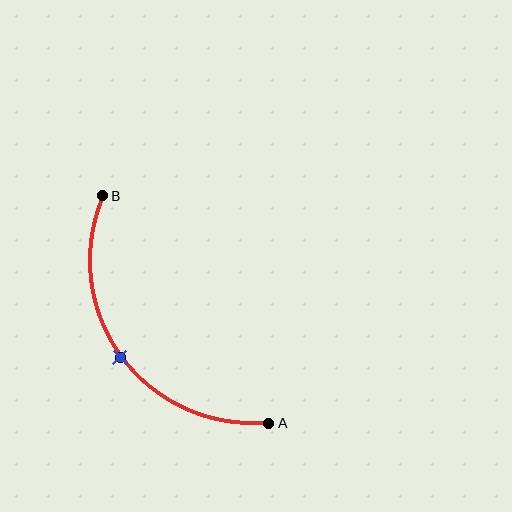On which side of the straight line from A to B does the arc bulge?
The arc bulges below and to the left of the straight line connecting A and B.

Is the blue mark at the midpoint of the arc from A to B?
Yes. The blue mark lies on the arc at equal arc-length from both A and B — it is the arc midpoint.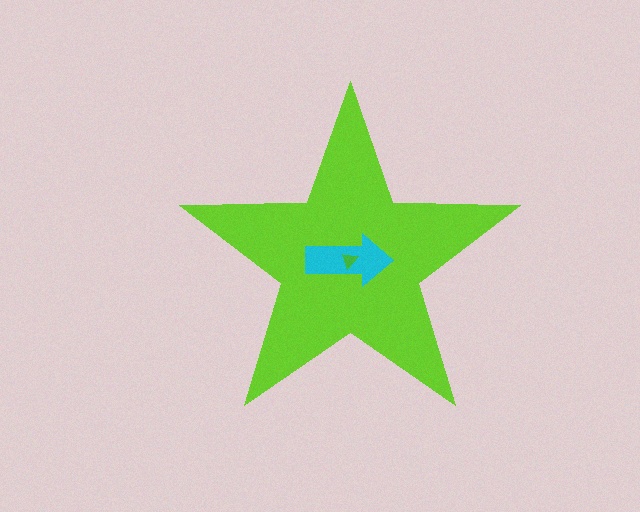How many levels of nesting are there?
3.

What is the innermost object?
The green triangle.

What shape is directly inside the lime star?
The cyan arrow.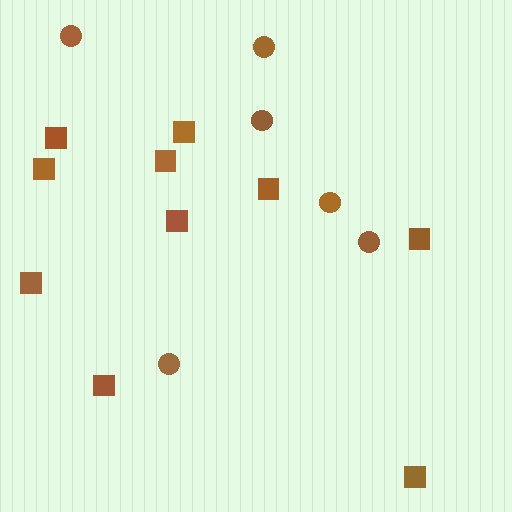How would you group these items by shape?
There are 2 groups: one group of squares (10) and one group of circles (6).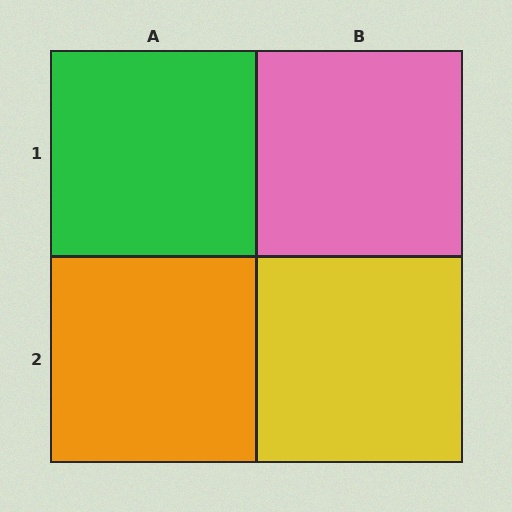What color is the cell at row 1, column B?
Pink.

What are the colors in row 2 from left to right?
Orange, yellow.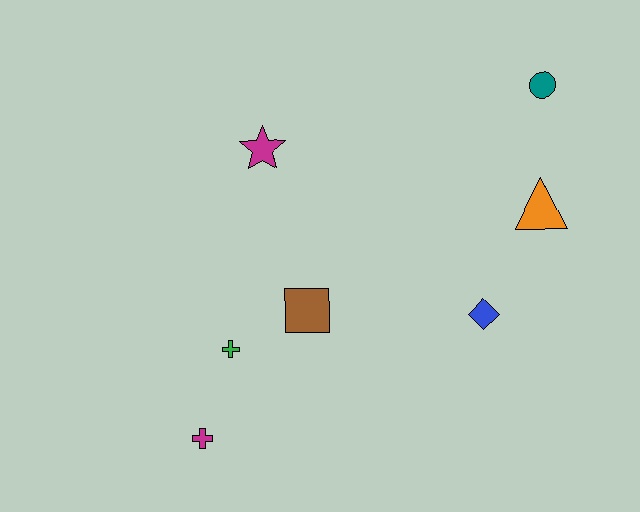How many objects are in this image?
There are 7 objects.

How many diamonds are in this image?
There is 1 diamond.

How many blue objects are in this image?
There is 1 blue object.